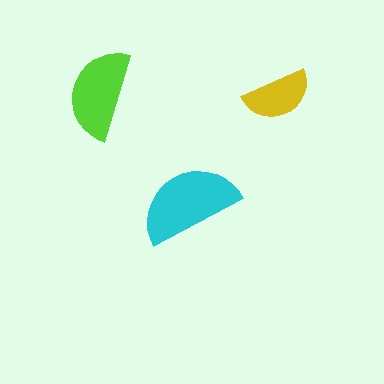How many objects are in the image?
There are 3 objects in the image.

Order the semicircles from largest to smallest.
the cyan one, the lime one, the yellow one.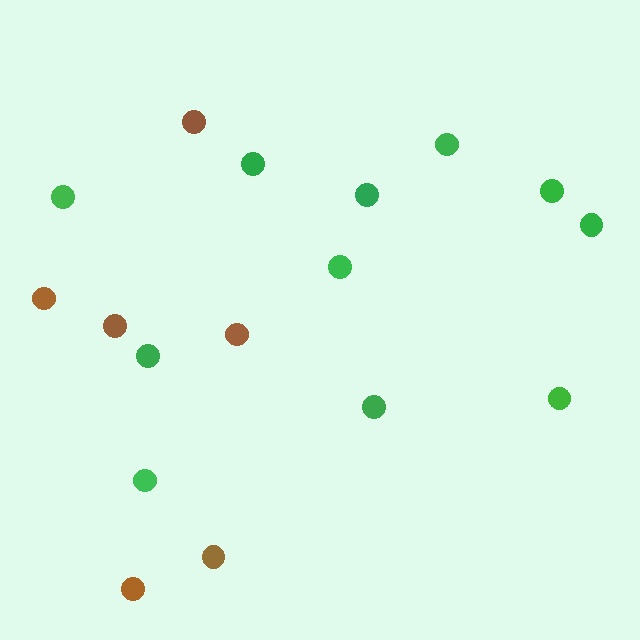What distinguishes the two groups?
There are 2 groups: one group of green circles (11) and one group of brown circles (6).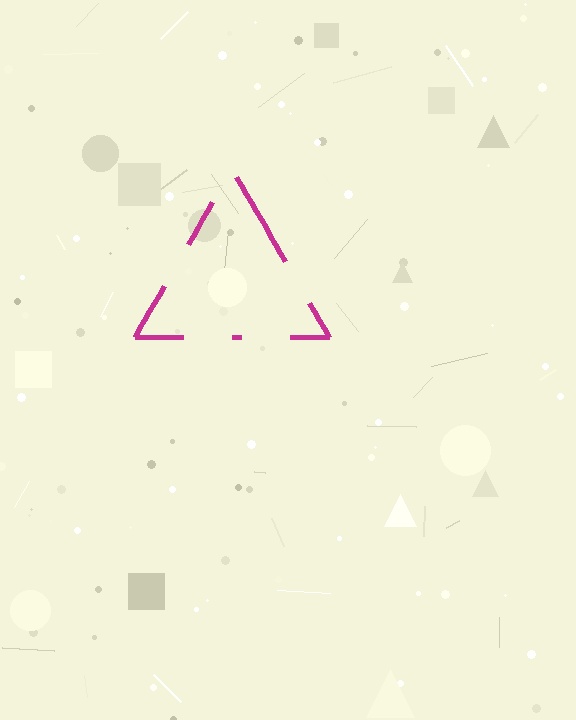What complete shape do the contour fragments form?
The contour fragments form a triangle.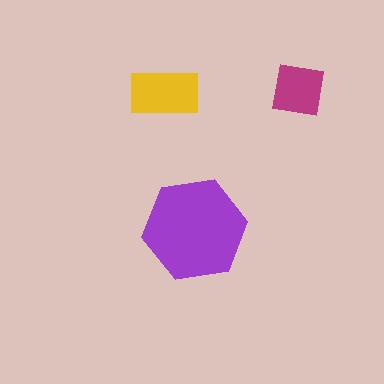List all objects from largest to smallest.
The purple hexagon, the yellow rectangle, the magenta square.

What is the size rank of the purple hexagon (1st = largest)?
1st.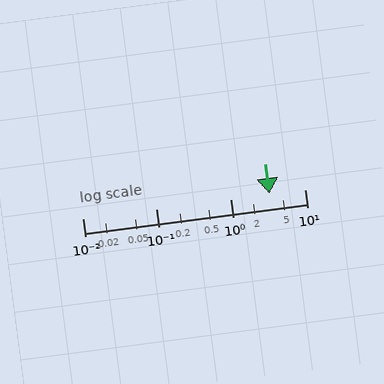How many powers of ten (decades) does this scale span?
The scale spans 3 decades, from 0.01 to 10.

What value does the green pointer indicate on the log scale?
The pointer indicates approximately 3.3.